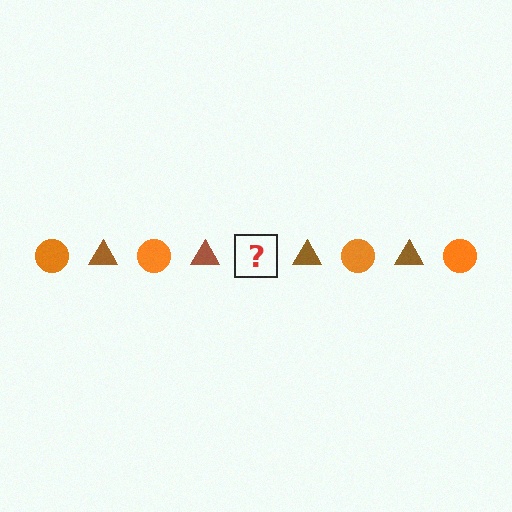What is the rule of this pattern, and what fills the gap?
The rule is that the pattern alternates between orange circle and brown triangle. The gap should be filled with an orange circle.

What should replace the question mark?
The question mark should be replaced with an orange circle.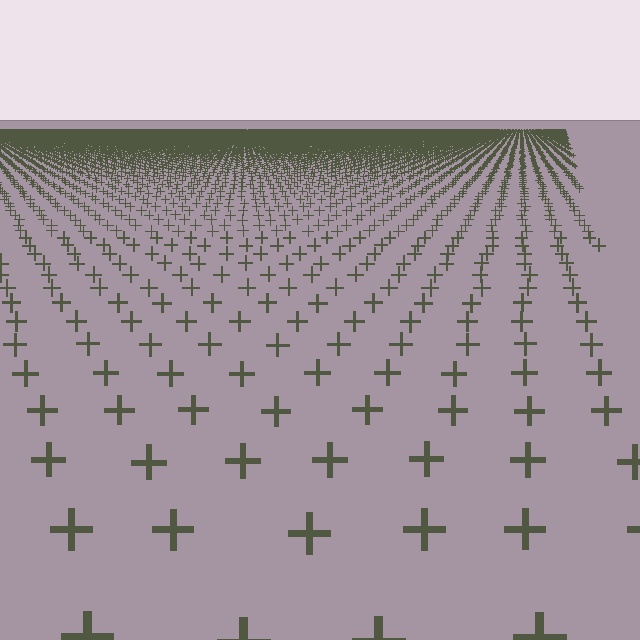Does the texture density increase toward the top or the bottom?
Density increases toward the top.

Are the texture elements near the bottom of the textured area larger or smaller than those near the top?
Larger. Near the bottom, elements are closer to the viewer and appear at a bigger on-screen size.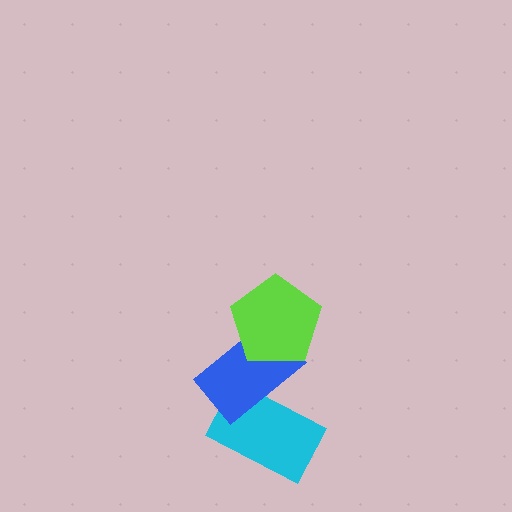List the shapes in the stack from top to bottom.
From top to bottom: the lime pentagon, the blue rectangle, the cyan rectangle.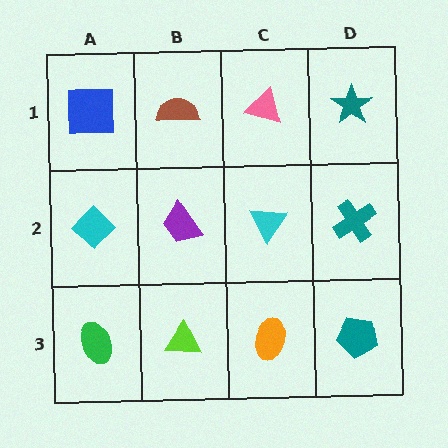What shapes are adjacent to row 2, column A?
A blue square (row 1, column A), a green ellipse (row 3, column A), a purple trapezoid (row 2, column B).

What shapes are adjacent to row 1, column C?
A cyan triangle (row 2, column C), a brown semicircle (row 1, column B), a teal star (row 1, column D).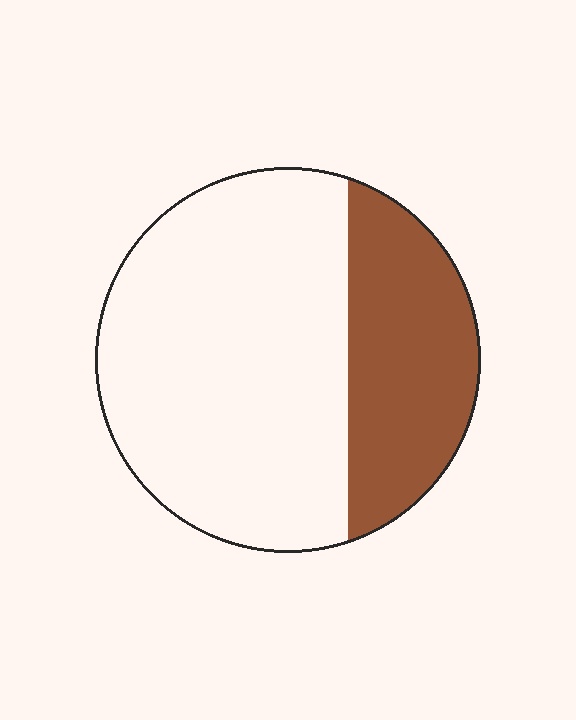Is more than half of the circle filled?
No.